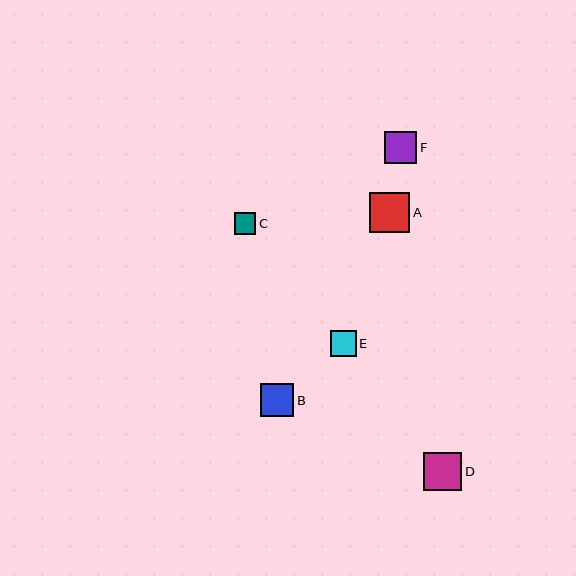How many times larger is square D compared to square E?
Square D is approximately 1.5 times the size of square E.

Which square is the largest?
Square A is the largest with a size of approximately 41 pixels.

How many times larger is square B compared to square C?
Square B is approximately 1.5 times the size of square C.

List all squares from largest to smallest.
From largest to smallest: A, D, B, F, E, C.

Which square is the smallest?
Square C is the smallest with a size of approximately 22 pixels.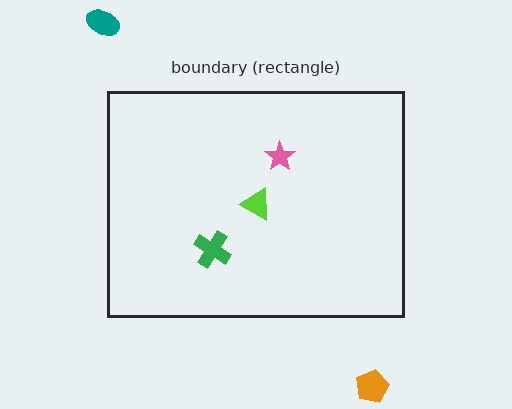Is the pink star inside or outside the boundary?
Inside.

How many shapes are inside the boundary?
3 inside, 2 outside.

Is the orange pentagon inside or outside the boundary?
Outside.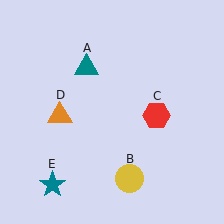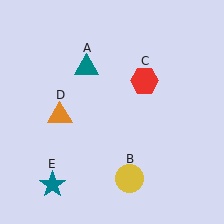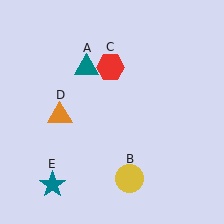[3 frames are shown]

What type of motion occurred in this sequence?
The red hexagon (object C) rotated counterclockwise around the center of the scene.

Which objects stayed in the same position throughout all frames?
Teal triangle (object A) and yellow circle (object B) and orange triangle (object D) and teal star (object E) remained stationary.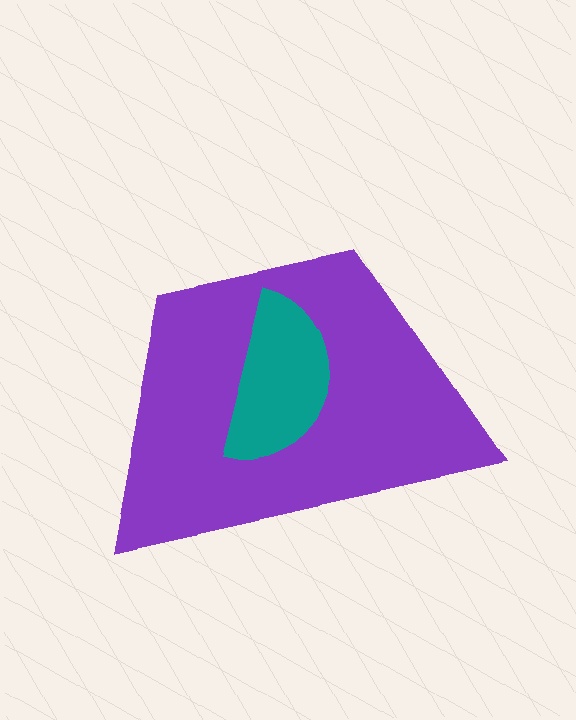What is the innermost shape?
The teal semicircle.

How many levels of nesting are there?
2.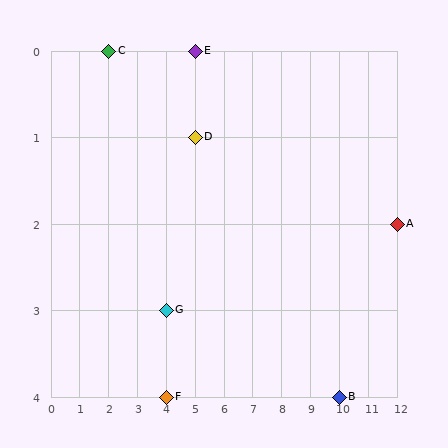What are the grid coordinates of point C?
Point C is at grid coordinates (2, 0).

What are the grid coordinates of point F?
Point F is at grid coordinates (4, 4).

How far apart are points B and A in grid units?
Points B and A are 2 columns and 2 rows apart (about 2.8 grid units diagonally).